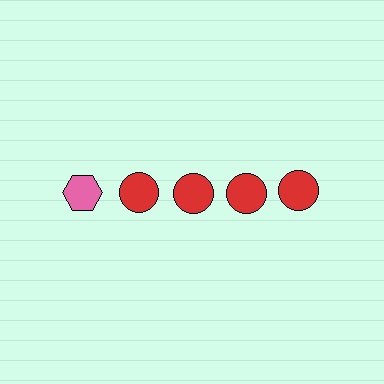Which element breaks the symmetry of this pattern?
The pink hexagon in the top row, leftmost column breaks the symmetry. All other shapes are red circles.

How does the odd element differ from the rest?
It differs in both color (pink instead of red) and shape (hexagon instead of circle).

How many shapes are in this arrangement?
There are 5 shapes arranged in a grid pattern.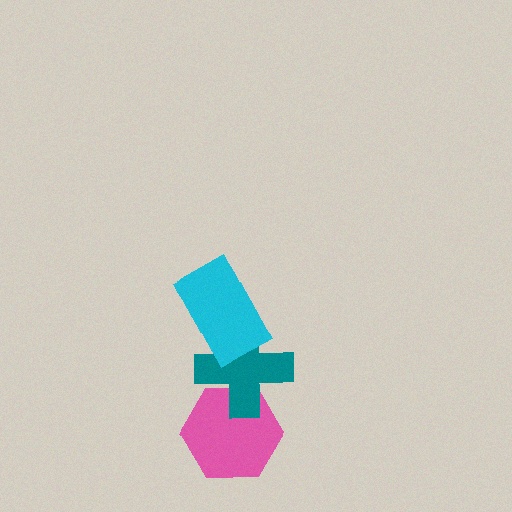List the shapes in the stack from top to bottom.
From top to bottom: the cyan rectangle, the teal cross, the pink hexagon.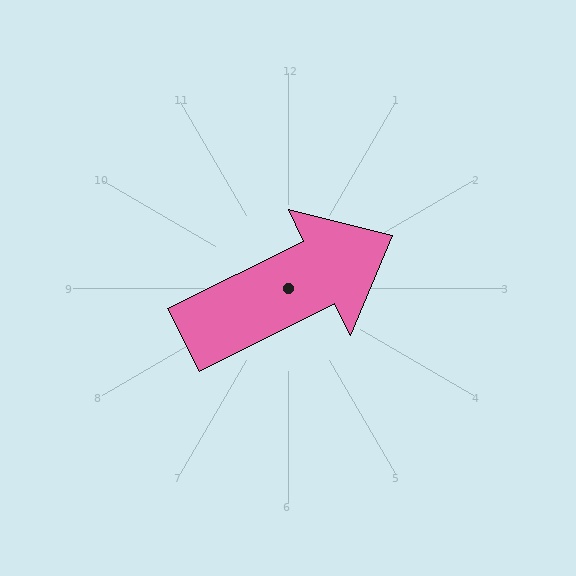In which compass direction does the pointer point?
Northeast.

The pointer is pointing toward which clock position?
Roughly 2 o'clock.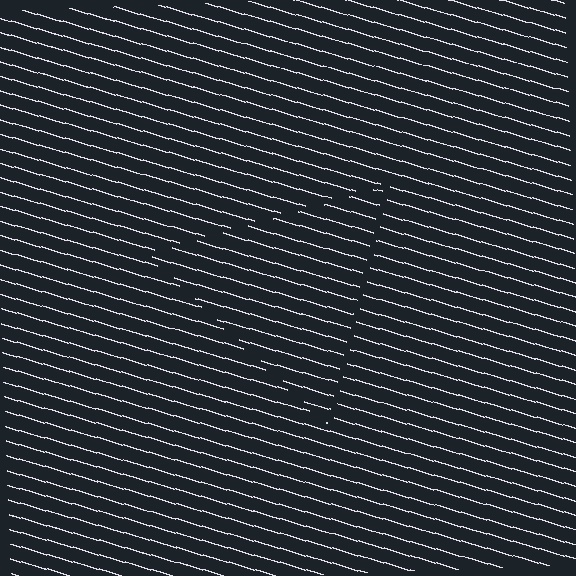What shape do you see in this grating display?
An illusory triangle. The interior of the shape contains the same grating, shifted by half a period — the contour is defined by the phase discontinuity where line-ends from the inner and outer gratings abut.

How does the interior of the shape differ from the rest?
The interior of the shape contains the same grating, shifted by half a period — the contour is defined by the phase discontinuity where line-ends from the inner and outer gratings abut.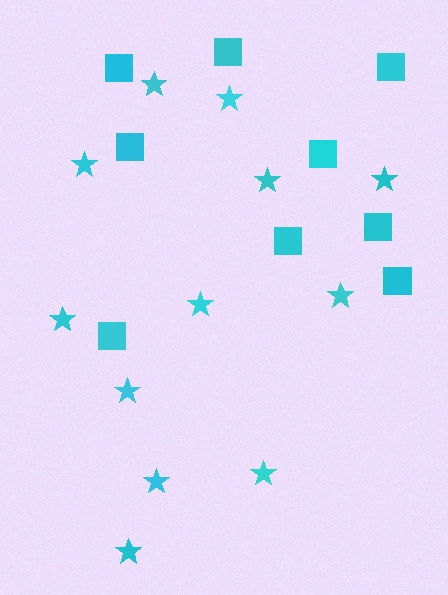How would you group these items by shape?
There are 2 groups: one group of squares (9) and one group of stars (12).